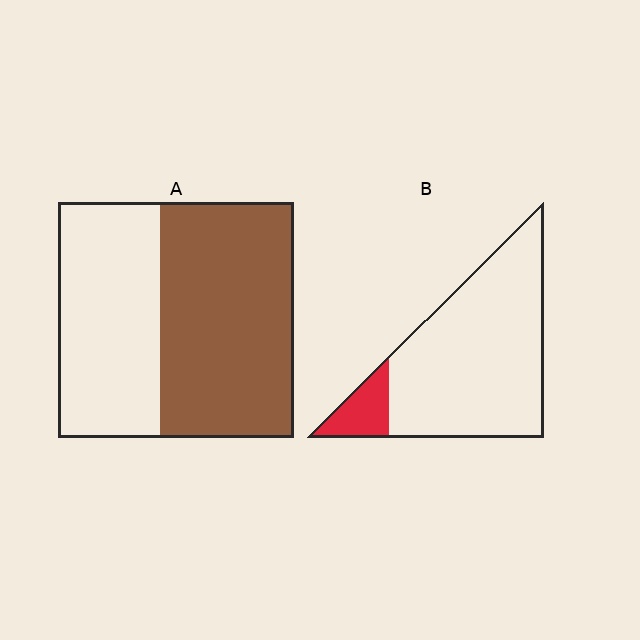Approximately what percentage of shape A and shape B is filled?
A is approximately 55% and B is approximately 10%.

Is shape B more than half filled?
No.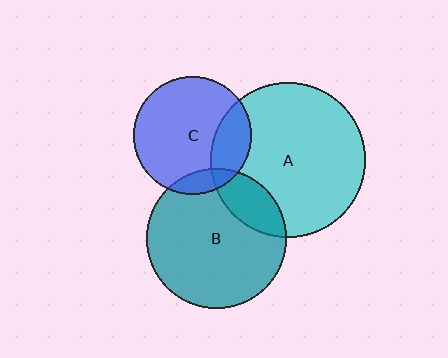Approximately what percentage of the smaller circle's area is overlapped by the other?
Approximately 10%.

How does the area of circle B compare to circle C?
Approximately 1.4 times.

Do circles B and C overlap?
Yes.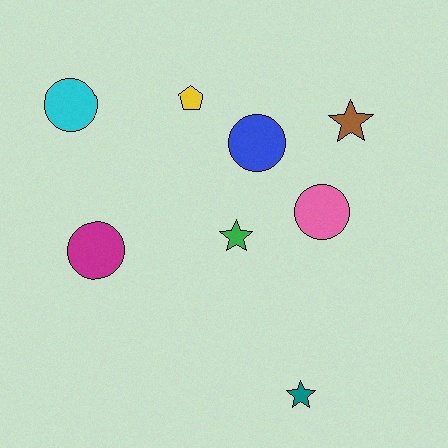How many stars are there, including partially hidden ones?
There are 3 stars.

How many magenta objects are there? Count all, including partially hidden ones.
There is 1 magenta object.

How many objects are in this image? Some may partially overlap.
There are 8 objects.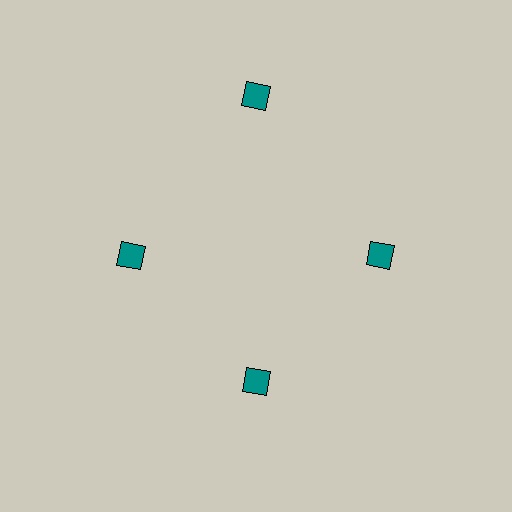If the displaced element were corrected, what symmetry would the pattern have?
It would have 4-fold rotational symmetry — the pattern would map onto itself every 90 degrees.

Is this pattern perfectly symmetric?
No. The 4 teal diamonds are arranged in a ring, but one element near the 12 o'clock position is pushed outward from the center, breaking the 4-fold rotational symmetry.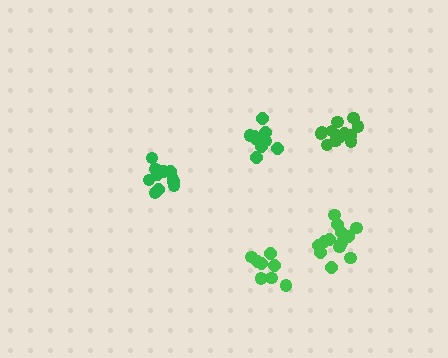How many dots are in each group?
Group 1: 11 dots, Group 2: 14 dots, Group 3: 14 dots, Group 4: 11 dots, Group 5: 8 dots (58 total).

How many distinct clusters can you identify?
There are 5 distinct clusters.